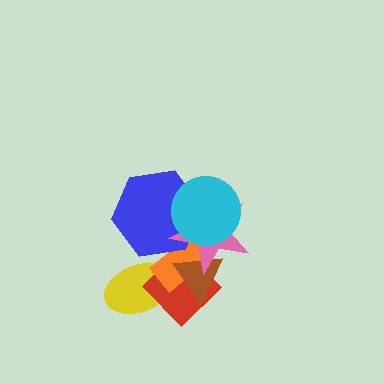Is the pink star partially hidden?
Yes, it is partially covered by another shape.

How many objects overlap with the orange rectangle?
5 objects overlap with the orange rectangle.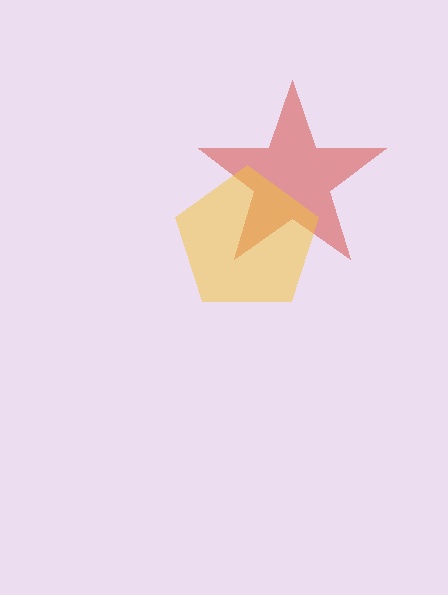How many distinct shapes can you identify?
There are 2 distinct shapes: a red star, a yellow pentagon.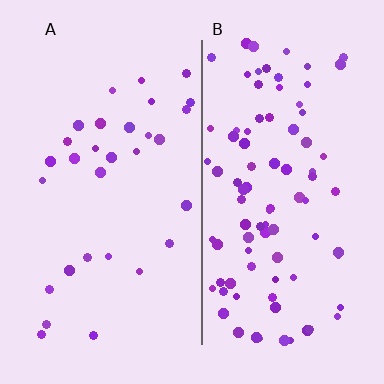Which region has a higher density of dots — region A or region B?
B (the right).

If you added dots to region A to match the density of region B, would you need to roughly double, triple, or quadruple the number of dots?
Approximately triple.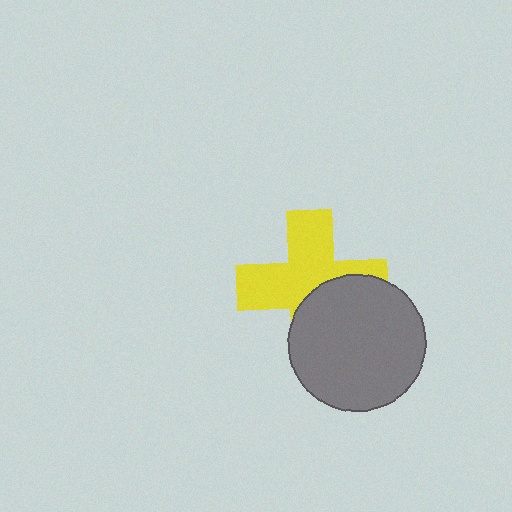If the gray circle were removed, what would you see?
You would see the complete yellow cross.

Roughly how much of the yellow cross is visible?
About half of it is visible (roughly 60%).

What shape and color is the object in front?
The object in front is a gray circle.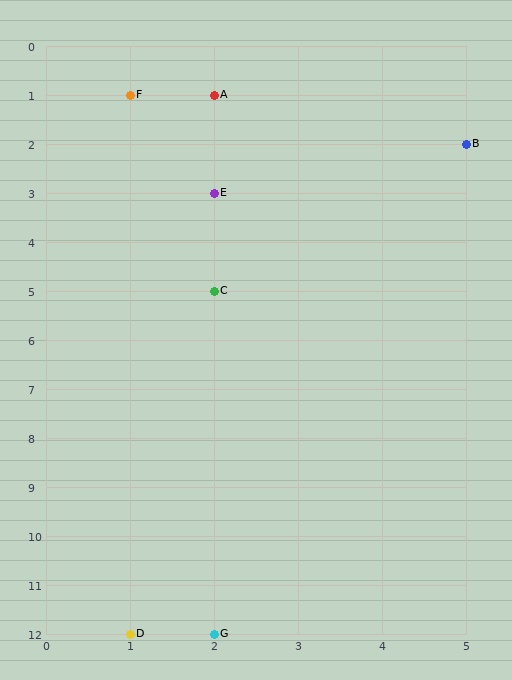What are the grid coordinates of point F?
Point F is at grid coordinates (1, 1).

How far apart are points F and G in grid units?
Points F and G are 1 column and 11 rows apart (about 11.0 grid units diagonally).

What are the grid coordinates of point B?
Point B is at grid coordinates (5, 2).